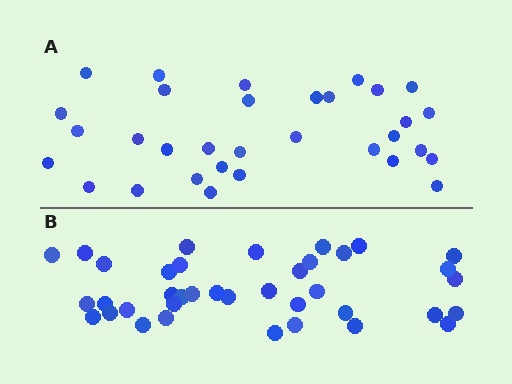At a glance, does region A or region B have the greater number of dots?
Region B (the bottom region) has more dots.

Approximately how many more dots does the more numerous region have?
Region B has about 6 more dots than region A.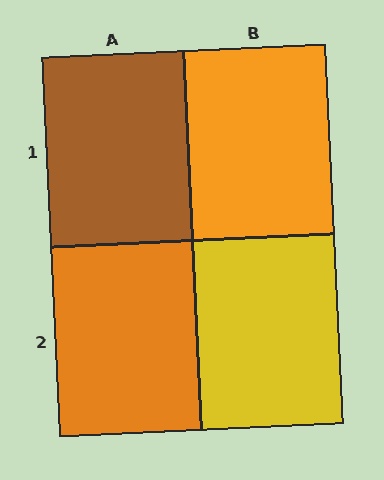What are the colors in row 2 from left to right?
Orange, yellow.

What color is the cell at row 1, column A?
Brown.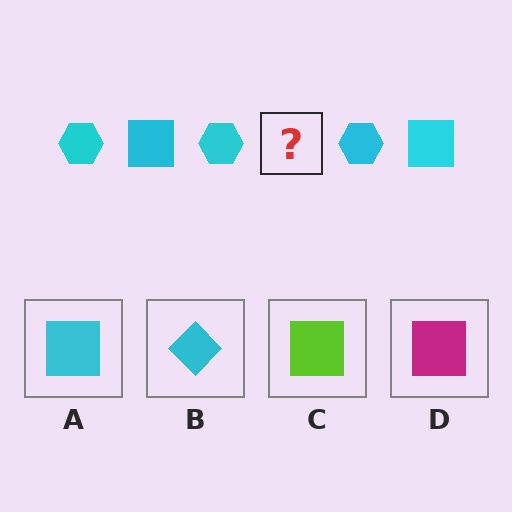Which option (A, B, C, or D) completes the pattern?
A.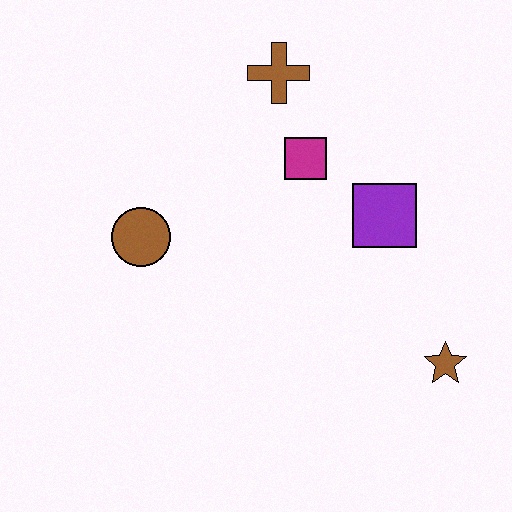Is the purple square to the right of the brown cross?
Yes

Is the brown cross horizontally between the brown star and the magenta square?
No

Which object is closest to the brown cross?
The magenta square is closest to the brown cross.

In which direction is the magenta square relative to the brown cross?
The magenta square is below the brown cross.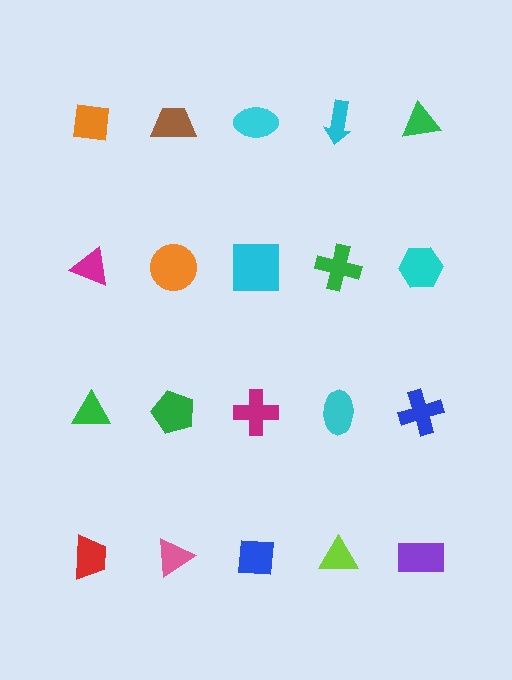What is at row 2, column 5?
A cyan hexagon.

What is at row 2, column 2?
An orange circle.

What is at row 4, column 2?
A pink triangle.